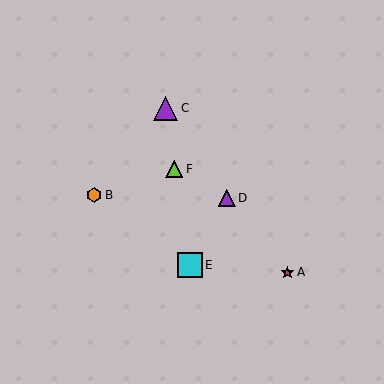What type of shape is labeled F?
Shape F is a lime triangle.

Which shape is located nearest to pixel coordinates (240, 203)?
The purple triangle (labeled D) at (227, 198) is nearest to that location.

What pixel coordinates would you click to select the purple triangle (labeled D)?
Click at (227, 198) to select the purple triangle D.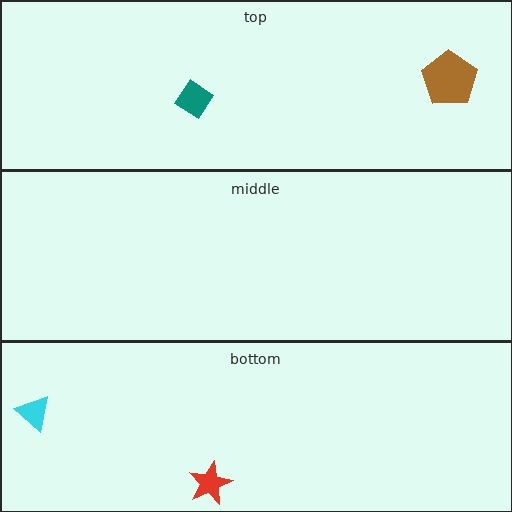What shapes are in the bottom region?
The red star, the cyan triangle.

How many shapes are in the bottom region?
2.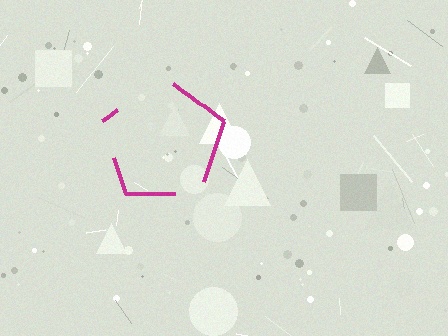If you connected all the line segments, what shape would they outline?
They would outline a pentagon.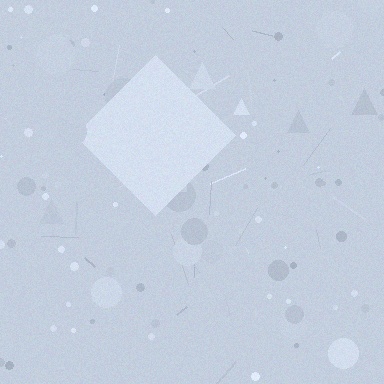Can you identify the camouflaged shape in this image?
The camouflaged shape is a diamond.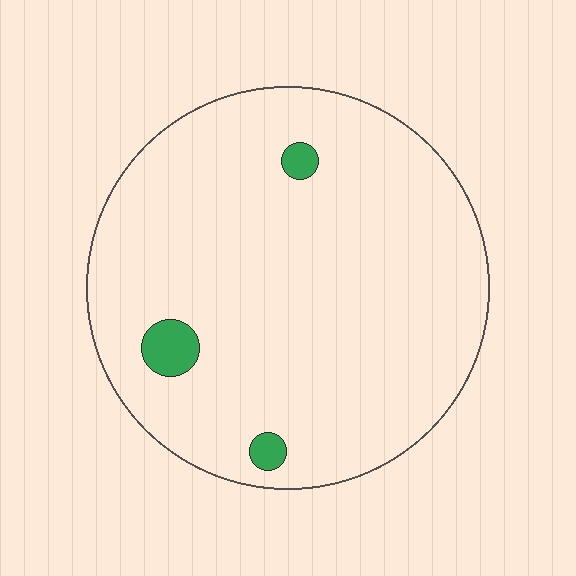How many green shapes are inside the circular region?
3.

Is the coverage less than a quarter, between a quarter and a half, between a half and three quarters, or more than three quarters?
Less than a quarter.